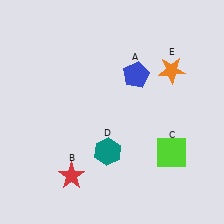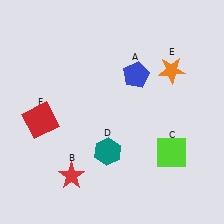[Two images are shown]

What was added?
A red square (F) was added in Image 2.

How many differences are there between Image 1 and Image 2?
There is 1 difference between the two images.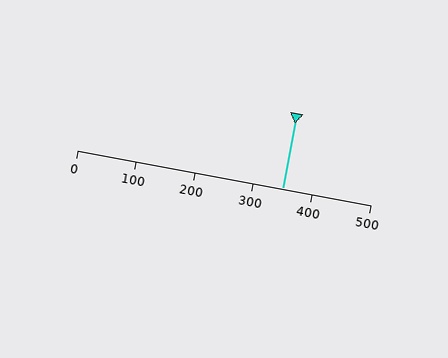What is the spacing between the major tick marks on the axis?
The major ticks are spaced 100 apart.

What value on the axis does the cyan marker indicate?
The marker indicates approximately 350.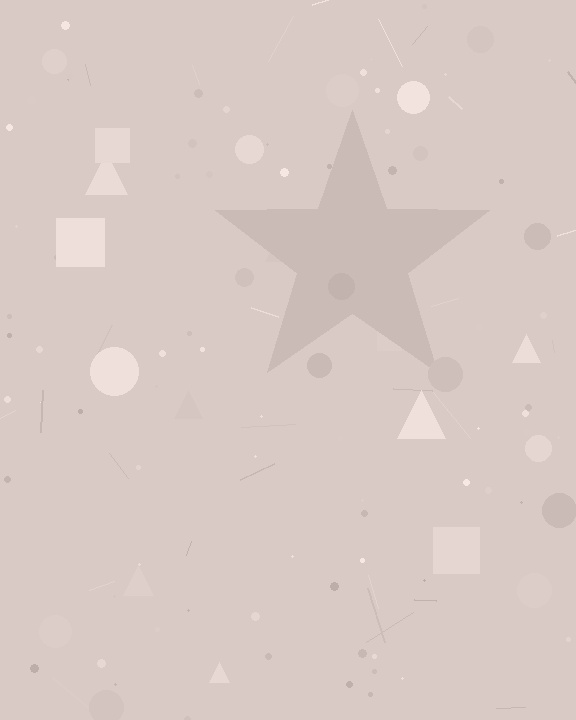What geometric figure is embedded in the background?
A star is embedded in the background.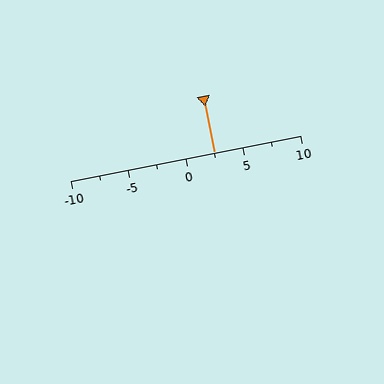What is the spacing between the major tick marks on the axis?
The major ticks are spaced 5 apart.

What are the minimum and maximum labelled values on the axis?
The axis runs from -10 to 10.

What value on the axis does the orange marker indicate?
The marker indicates approximately 2.5.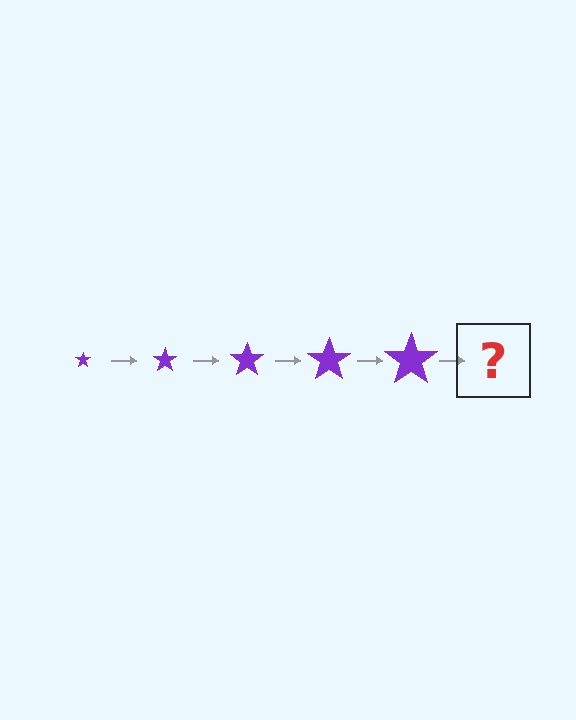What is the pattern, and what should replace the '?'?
The pattern is that the star gets progressively larger each step. The '?' should be a purple star, larger than the previous one.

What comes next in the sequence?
The next element should be a purple star, larger than the previous one.